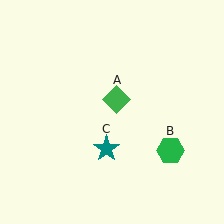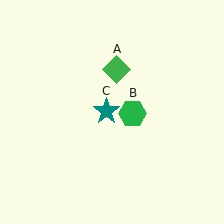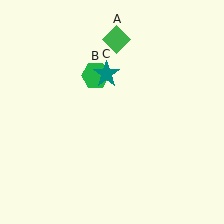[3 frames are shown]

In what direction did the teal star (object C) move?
The teal star (object C) moved up.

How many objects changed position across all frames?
3 objects changed position: green diamond (object A), green hexagon (object B), teal star (object C).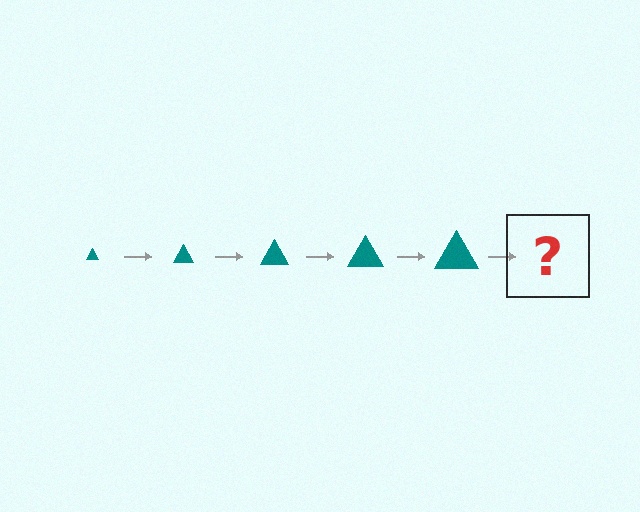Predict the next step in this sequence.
The next step is a teal triangle, larger than the previous one.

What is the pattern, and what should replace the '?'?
The pattern is that the triangle gets progressively larger each step. The '?' should be a teal triangle, larger than the previous one.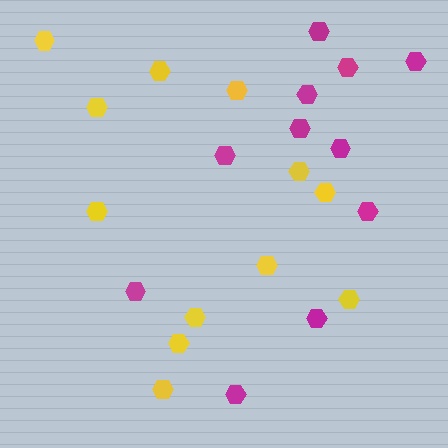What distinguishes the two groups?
There are 2 groups: one group of yellow hexagons (12) and one group of magenta hexagons (11).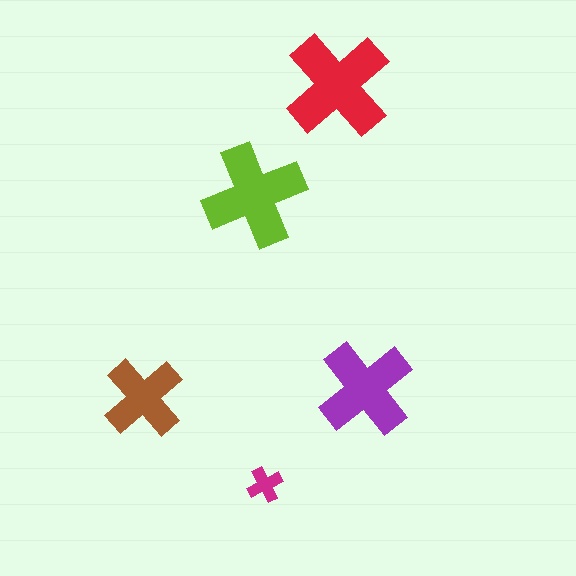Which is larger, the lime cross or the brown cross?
The lime one.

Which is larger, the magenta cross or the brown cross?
The brown one.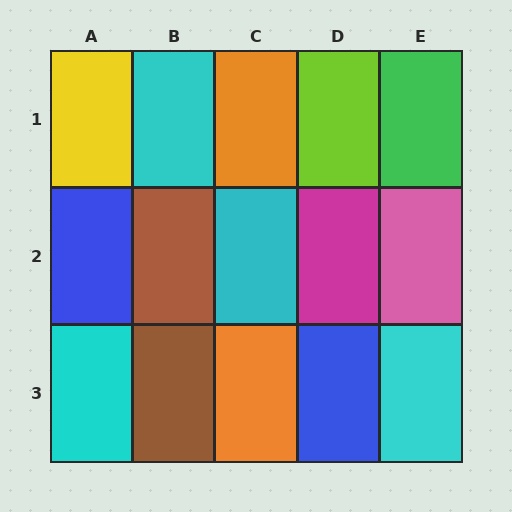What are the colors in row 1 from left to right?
Yellow, cyan, orange, lime, green.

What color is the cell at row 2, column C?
Cyan.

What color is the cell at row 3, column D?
Blue.